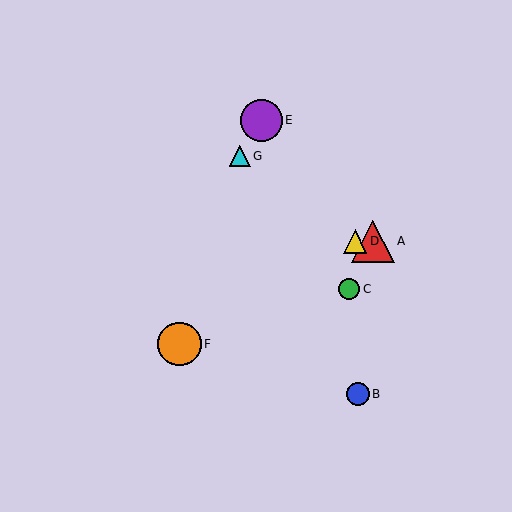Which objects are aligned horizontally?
Objects A, D are aligned horizontally.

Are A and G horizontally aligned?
No, A is at y≈241 and G is at y≈156.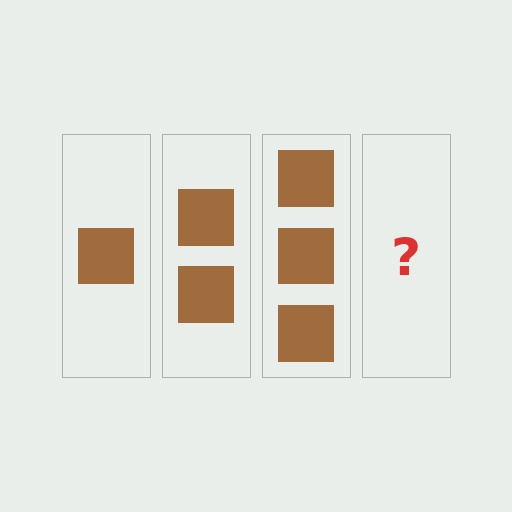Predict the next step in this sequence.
The next step is 4 squares.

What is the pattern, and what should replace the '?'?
The pattern is that each step adds one more square. The '?' should be 4 squares.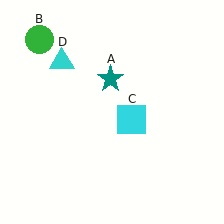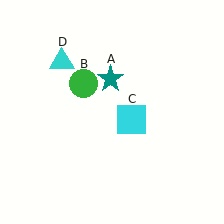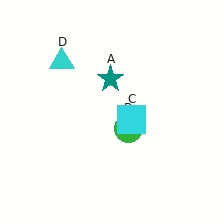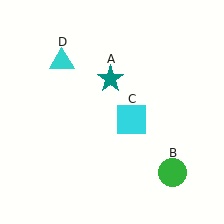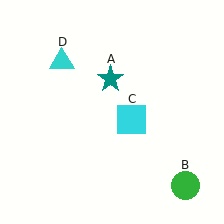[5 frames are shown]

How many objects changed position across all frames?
1 object changed position: green circle (object B).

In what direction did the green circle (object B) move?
The green circle (object B) moved down and to the right.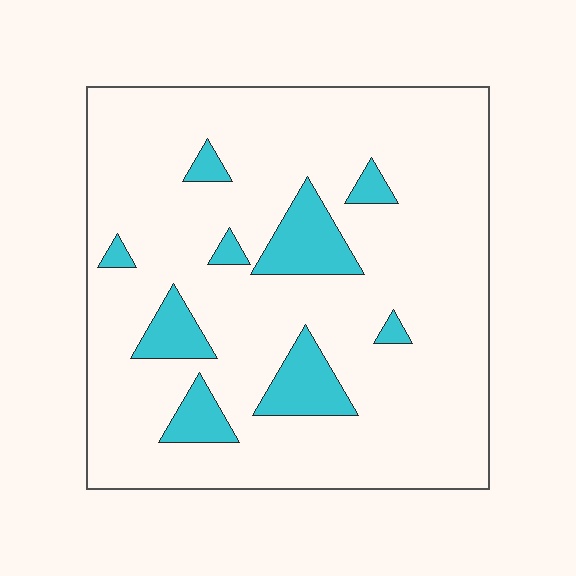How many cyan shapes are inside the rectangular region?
9.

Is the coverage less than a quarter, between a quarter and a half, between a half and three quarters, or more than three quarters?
Less than a quarter.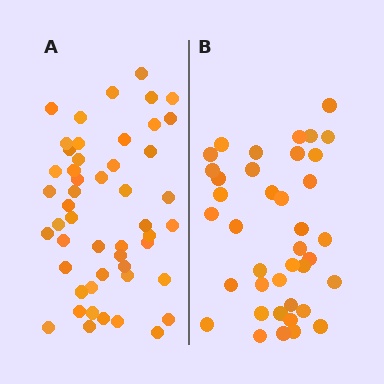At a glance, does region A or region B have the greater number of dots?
Region A (the left region) has more dots.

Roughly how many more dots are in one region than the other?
Region A has roughly 12 or so more dots than region B.